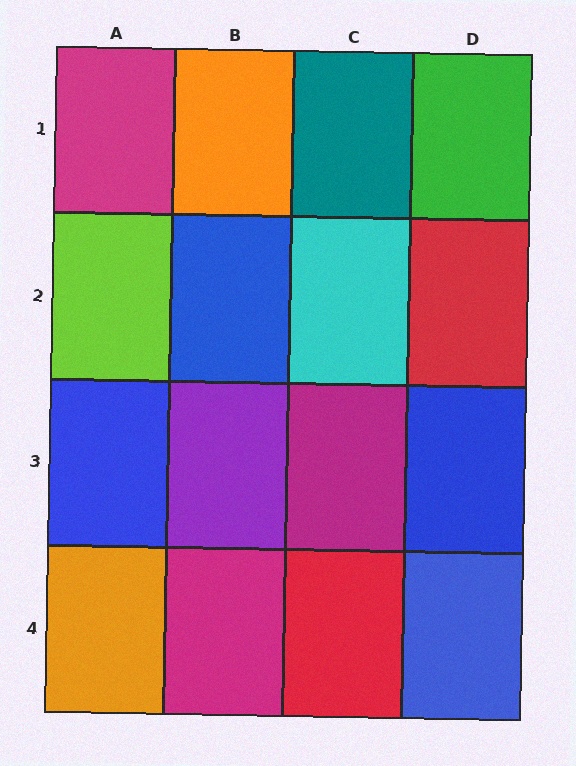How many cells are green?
1 cell is green.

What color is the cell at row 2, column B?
Blue.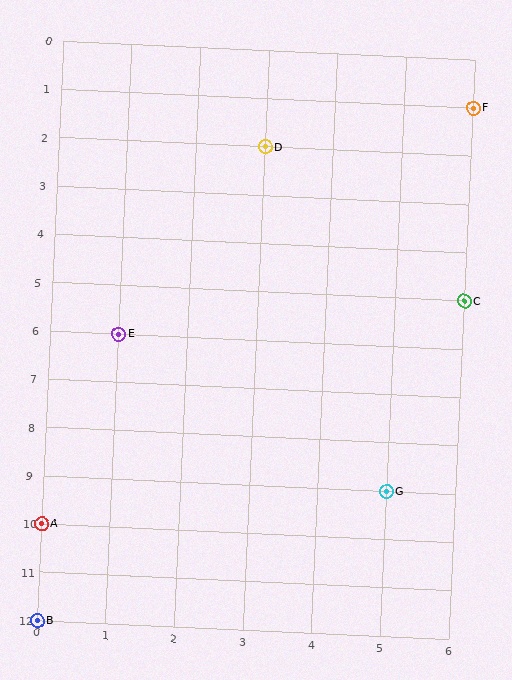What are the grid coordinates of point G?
Point G is at grid coordinates (5, 9).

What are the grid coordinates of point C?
Point C is at grid coordinates (6, 5).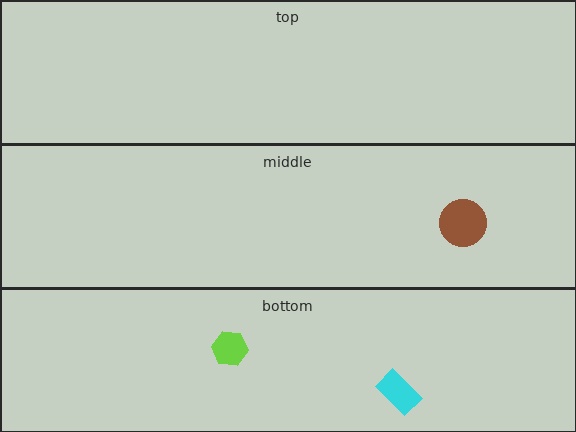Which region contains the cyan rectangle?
The bottom region.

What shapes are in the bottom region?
The lime hexagon, the cyan rectangle.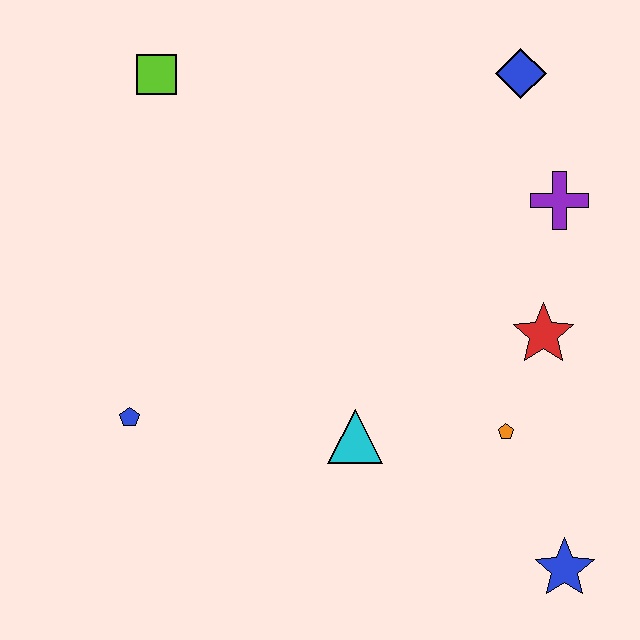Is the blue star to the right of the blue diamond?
Yes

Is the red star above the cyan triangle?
Yes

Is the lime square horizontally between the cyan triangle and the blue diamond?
No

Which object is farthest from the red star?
The lime square is farthest from the red star.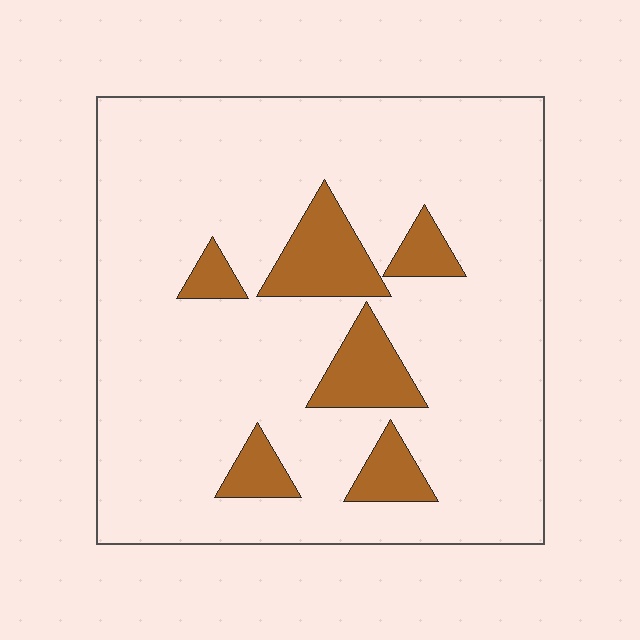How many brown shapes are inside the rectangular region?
6.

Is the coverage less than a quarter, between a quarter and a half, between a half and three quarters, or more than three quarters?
Less than a quarter.